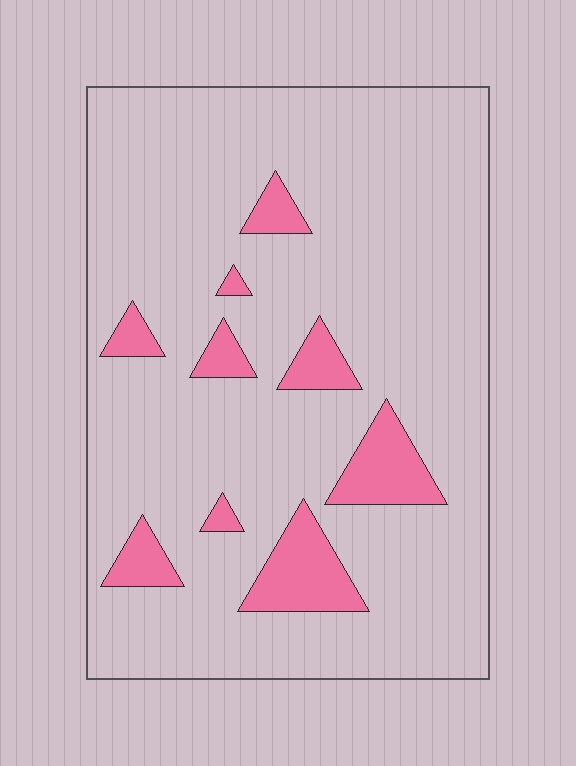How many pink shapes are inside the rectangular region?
9.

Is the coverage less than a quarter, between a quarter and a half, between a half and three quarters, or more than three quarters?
Less than a quarter.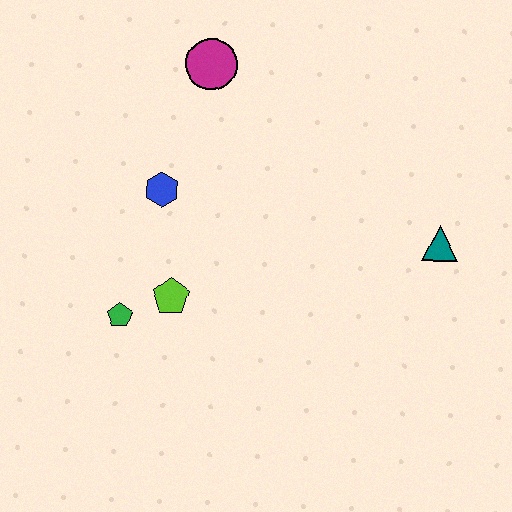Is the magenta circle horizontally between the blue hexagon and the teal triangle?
Yes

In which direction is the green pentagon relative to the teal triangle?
The green pentagon is to the left of the teal triangle.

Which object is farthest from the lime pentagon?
The teal triangle is farthest from the lime pentagon.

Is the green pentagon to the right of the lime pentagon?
No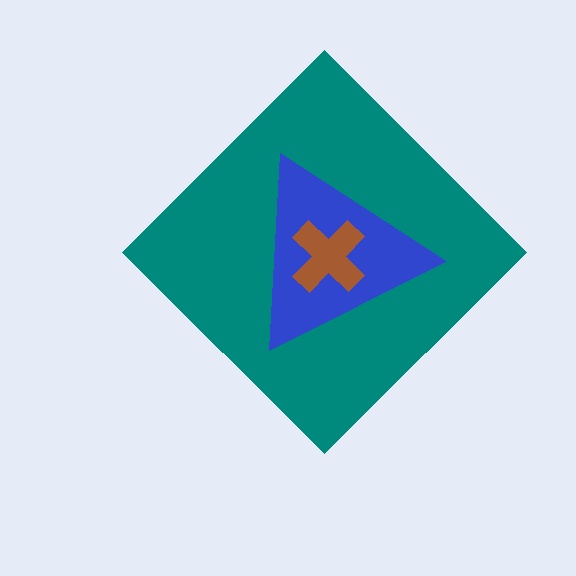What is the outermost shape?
The teal diamond.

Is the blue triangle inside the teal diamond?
Yes.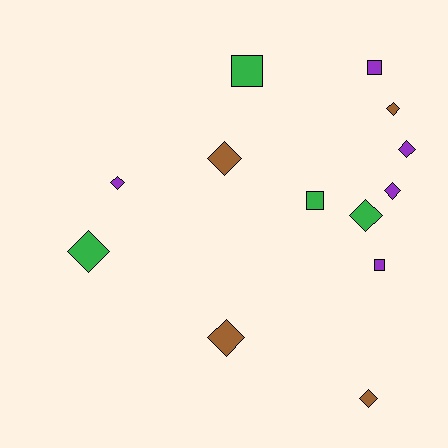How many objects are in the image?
There are 13 objects.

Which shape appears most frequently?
Diamond, with 9 objects.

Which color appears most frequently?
Purple, with 5 objects.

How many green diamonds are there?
There are 2 green diamonds.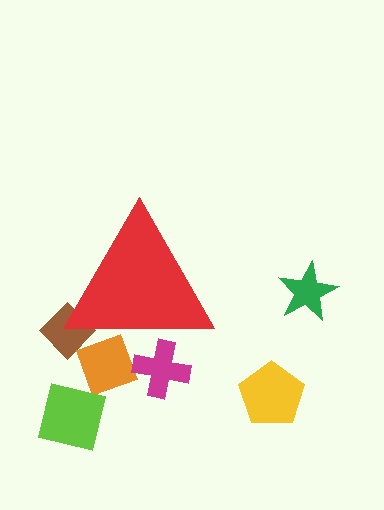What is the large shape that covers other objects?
A red triangle.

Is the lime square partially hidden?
No, the lime square is fully visible.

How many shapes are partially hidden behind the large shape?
3 shapes are partially hidden.